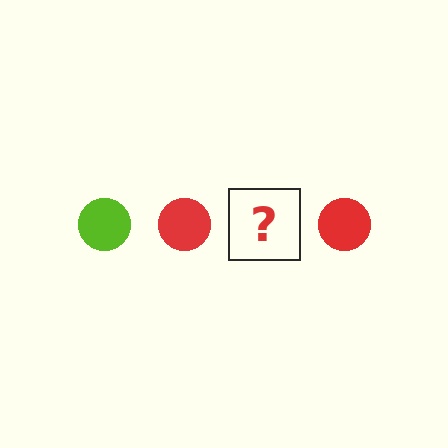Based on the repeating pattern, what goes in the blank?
The blank should be a lime circle.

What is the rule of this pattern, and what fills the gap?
The rule is that the pattern cycles through lime, red circles. The gap should be filled with a lime circle.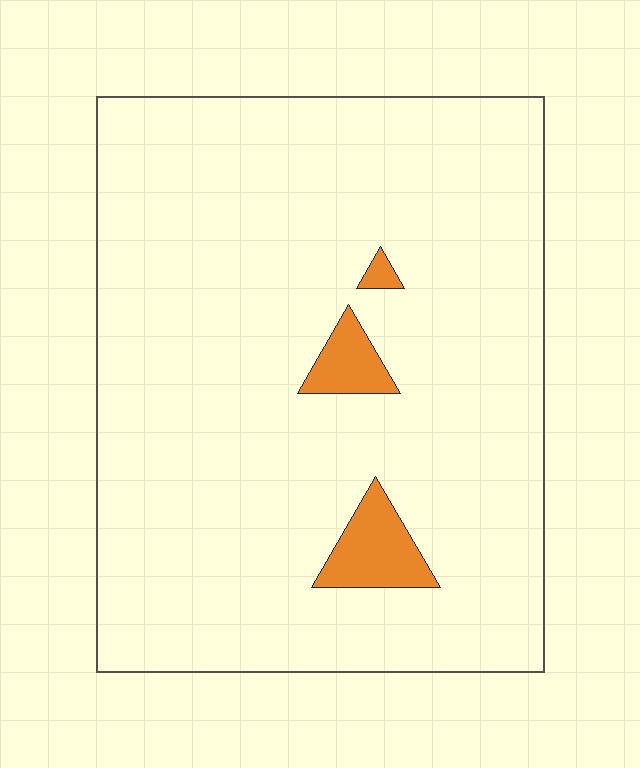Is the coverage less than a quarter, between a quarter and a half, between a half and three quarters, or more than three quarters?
Less than a quarter.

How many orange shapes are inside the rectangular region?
3.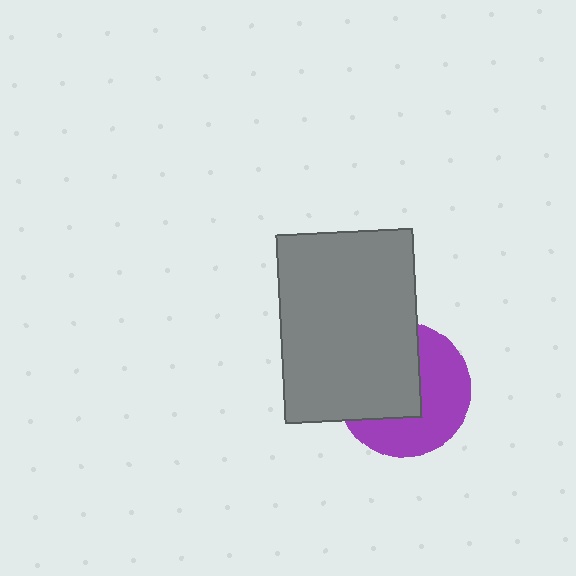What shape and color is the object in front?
The object in front is a gray rectangle.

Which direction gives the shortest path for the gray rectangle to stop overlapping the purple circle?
Moving toward the upper-left gives the shortest separation.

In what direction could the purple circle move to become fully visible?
The purple circle could move toward the lower-right. That would shift it out from behind the gray rectangle entirely.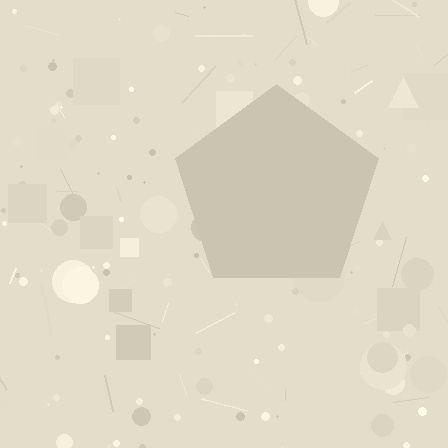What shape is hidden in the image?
A pentagon is hidden in the image.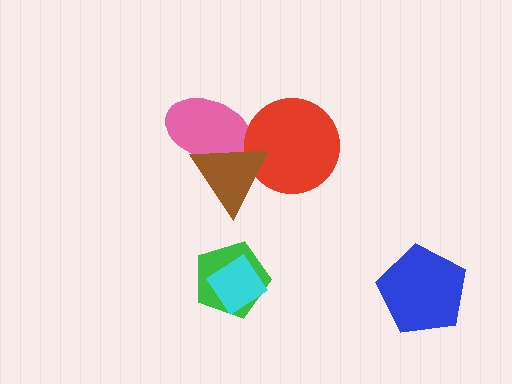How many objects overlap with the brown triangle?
2 objects overlap with the brown triangle.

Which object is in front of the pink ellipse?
The brown triangle is in front of the pink ellipse.